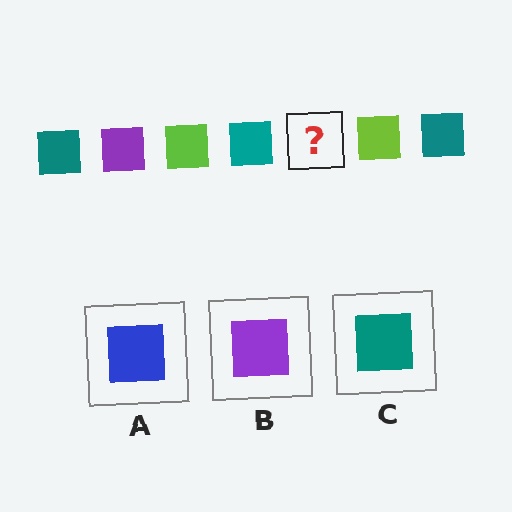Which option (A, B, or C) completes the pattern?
B.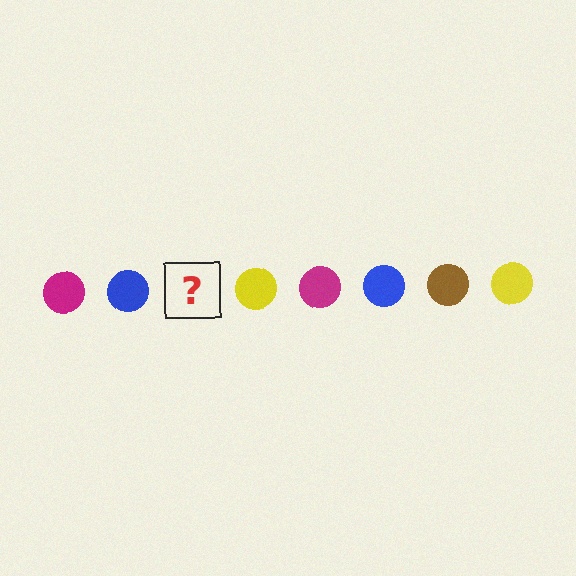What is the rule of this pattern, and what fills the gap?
The rule is that the pattern cycles through magenta, blue, brown, yellow circles. The gap should be filled with a brown circle.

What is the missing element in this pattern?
The missing element is a brown circle.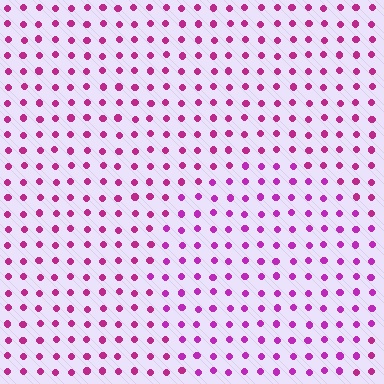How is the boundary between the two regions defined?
The boundary is defined purely by a slight shift in hue (about 19 degrees). Spacing, size, and orientation are identical on both sides.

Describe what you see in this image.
The image is filled with small magenta elements in a uniform arrangement. A circle-shaped region is visible where the elements are tinted to a slightly different hue, forming a subtle color boundary.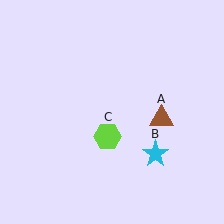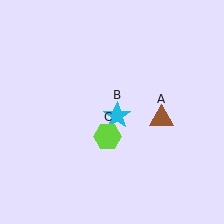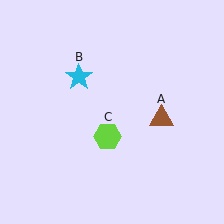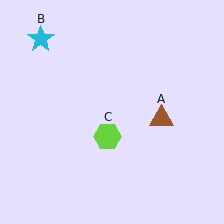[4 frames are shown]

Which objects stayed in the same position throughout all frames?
Brown triangle (object A) and lime hexagon (object C) remained stationary.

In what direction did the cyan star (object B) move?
The cyan star (object B) moved up and to the left.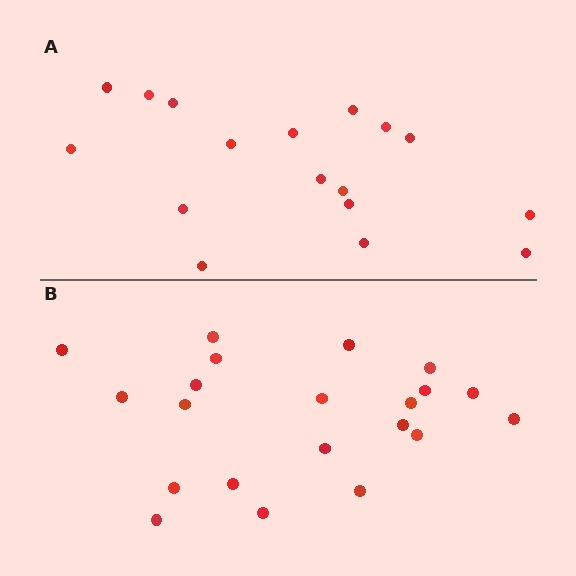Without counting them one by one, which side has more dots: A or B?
Region B (the bottom region) has more dots.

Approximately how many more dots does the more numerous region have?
Region B has about 4 more dots than region A.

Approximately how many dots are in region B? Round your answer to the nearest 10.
About 20 dots. (The exact count is 21, which rounds to 20.)